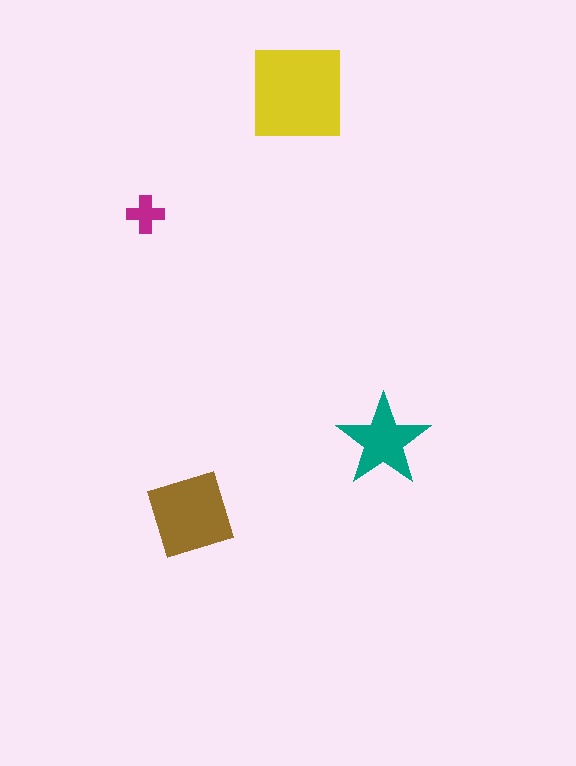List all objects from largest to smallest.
The yellow square, the brown diamond, the teal star, the magenta cross.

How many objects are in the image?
There are 4 objects in the image.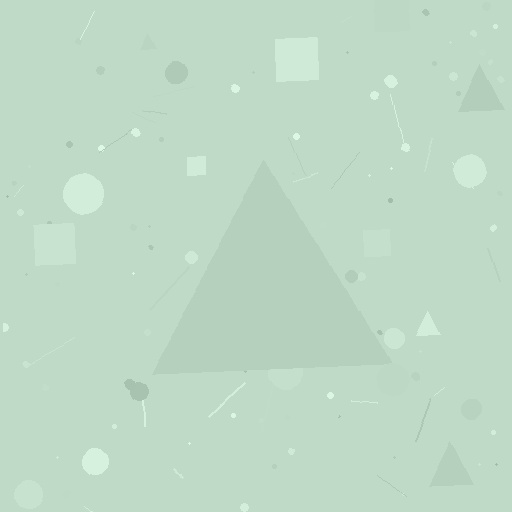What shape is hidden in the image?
A triangle is hidden in the image.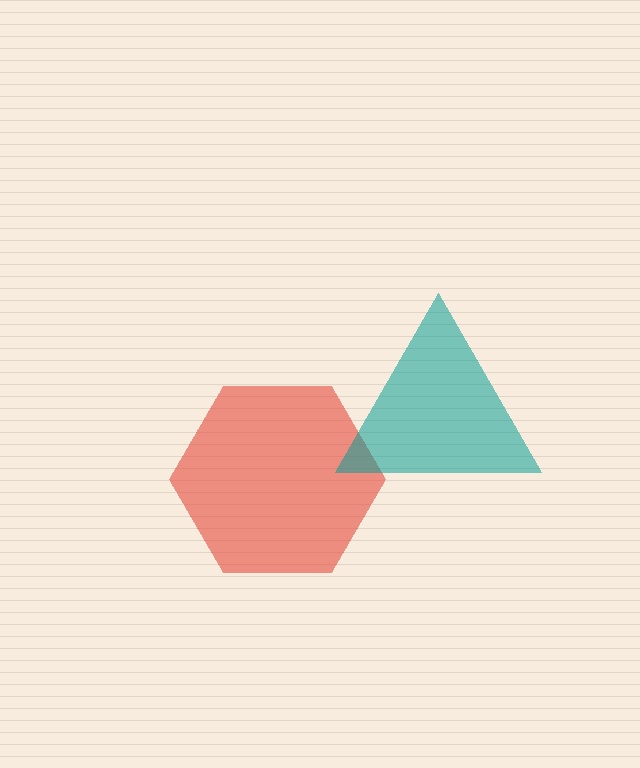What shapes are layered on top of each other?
The layered shapes are: a red hexagon, a teal triangle.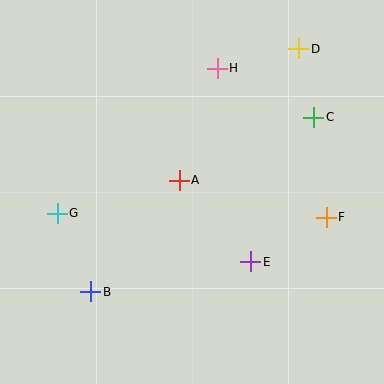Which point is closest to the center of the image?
Point A at (179, 180) is closest to the center.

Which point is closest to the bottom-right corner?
Point F is closest to the bottom-right corner.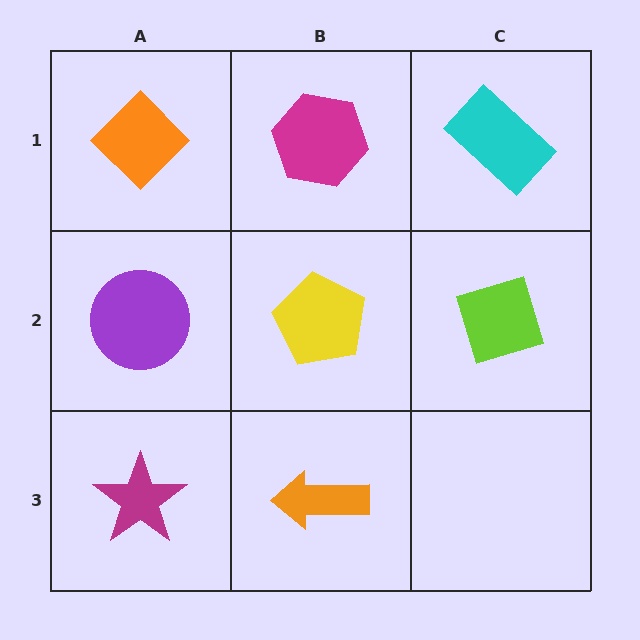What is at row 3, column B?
An orange arrow.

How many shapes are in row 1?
3 shapes.